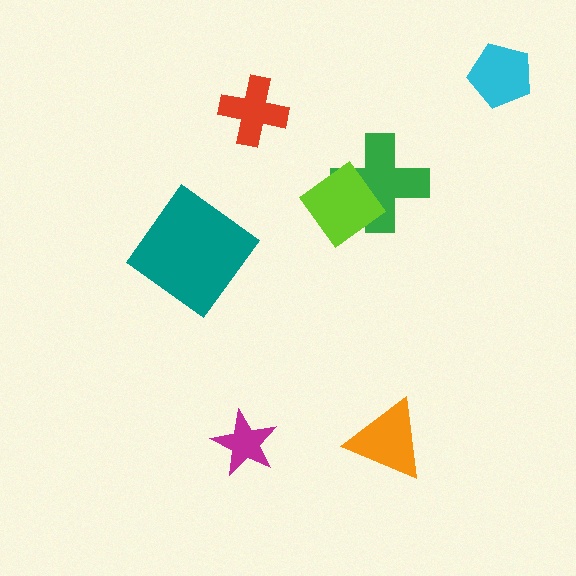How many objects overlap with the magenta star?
0 objects overlap with the magenta star.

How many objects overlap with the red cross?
0 objects overlap with the red cross.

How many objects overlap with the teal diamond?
0 objects overlap with the teal diamond.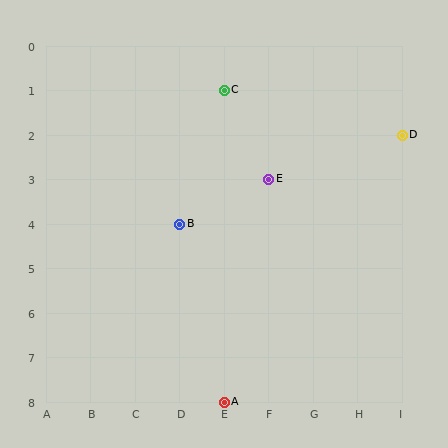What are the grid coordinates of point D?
Point D is at grid coordinates (I, 2).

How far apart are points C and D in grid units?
Points C and D are 4 columns and 1 row apart (about 4.1 grid units diagonally).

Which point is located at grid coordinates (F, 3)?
Point E is at (F, 3).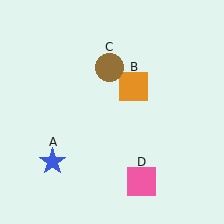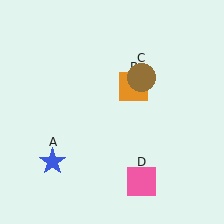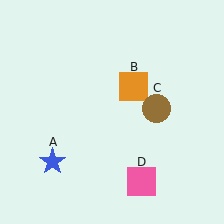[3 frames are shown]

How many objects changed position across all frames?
1 object changed position: brown circle (object C).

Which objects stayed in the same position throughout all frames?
Blue star (object A) and orange square (object B) and pink square (object D) remained stationary.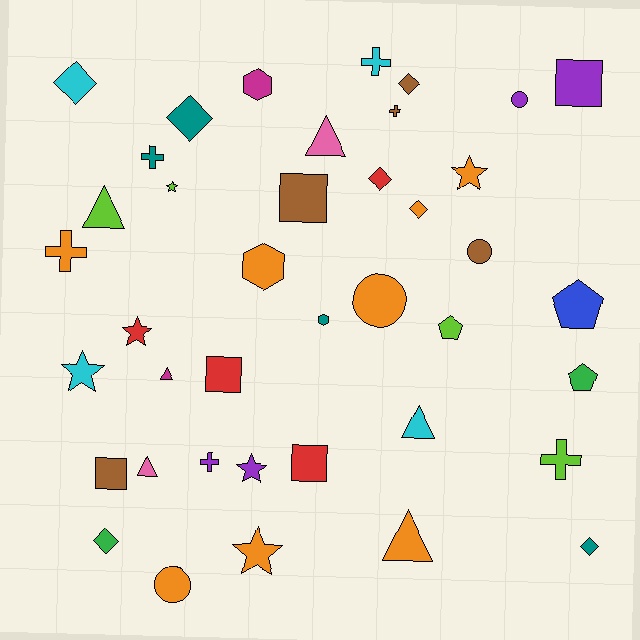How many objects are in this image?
There are 40 objects.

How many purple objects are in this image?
There are 4 purple objects.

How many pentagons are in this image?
There are 3 pentagons.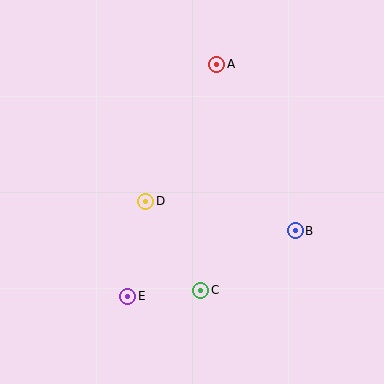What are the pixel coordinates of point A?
Point A is at (217, 64).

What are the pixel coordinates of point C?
Point C is at (201, 290).